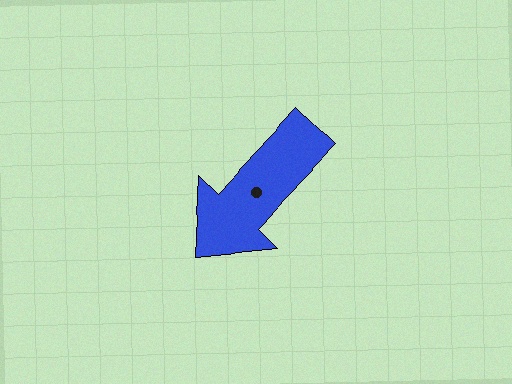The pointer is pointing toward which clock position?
Roughly 7 o'clock.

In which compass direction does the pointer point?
Southwest.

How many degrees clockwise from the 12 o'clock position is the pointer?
Approximately 223 degrees.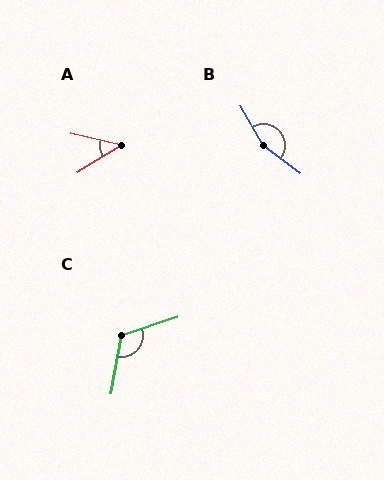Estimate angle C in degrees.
Approximately 118 degrees.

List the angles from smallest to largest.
A (45°), C (118°), B (156°).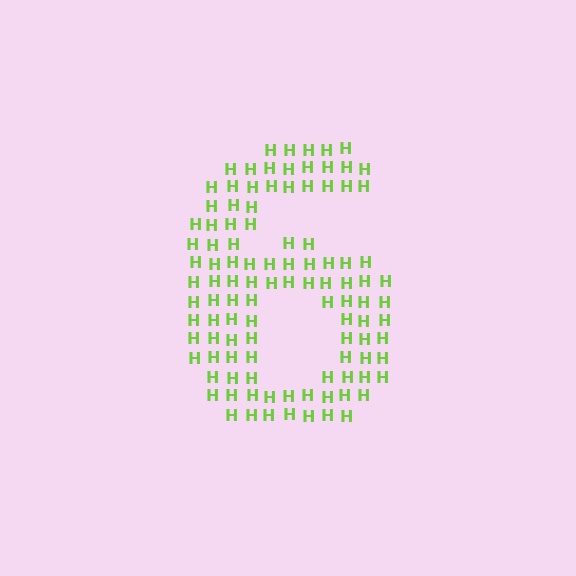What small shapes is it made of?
It is made of small letter H's.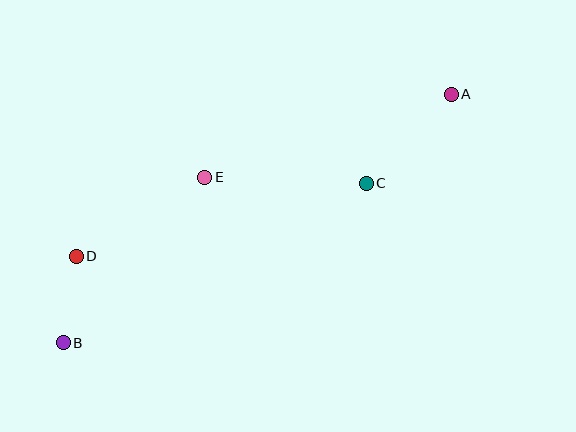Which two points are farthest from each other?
Points A and B are farthest from each other.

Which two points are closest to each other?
Points B and D are closest to each other.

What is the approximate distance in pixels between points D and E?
The distance between D and E is approximately 151 pixels.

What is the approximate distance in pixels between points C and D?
The distance between C and D is approximately 299 pixels.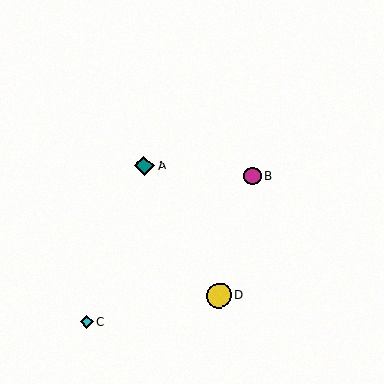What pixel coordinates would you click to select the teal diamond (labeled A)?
Click at (144, 166) to select the teal diamond A.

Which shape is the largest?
The yellow circle (labeled D) is the largest.